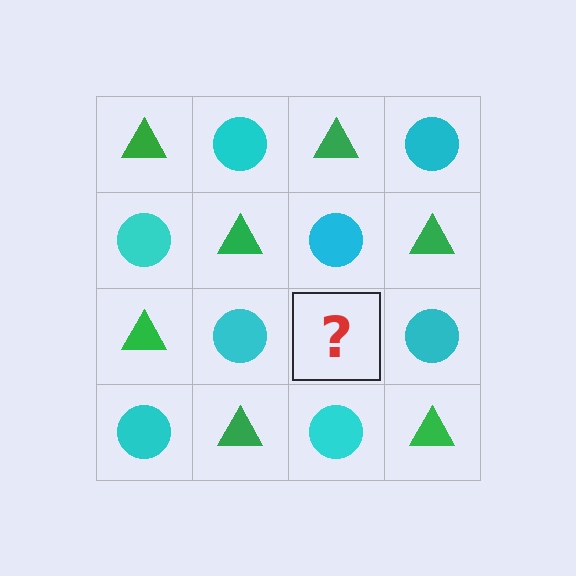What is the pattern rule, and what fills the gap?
The rule is that it alternates green triangle and cyan circle in a checkerboard pattern. The gap should be filled with a green triangle.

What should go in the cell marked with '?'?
The missing cell should contain a green triangle.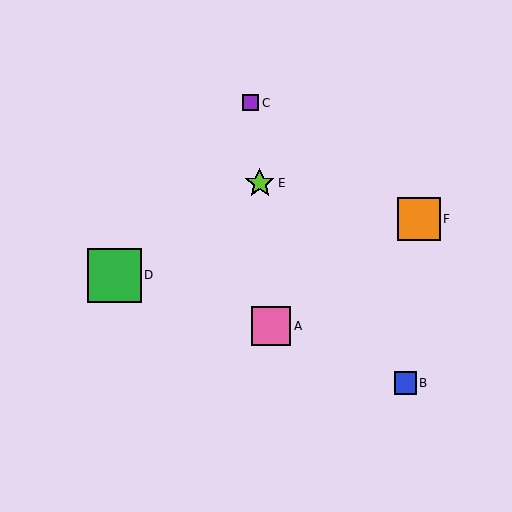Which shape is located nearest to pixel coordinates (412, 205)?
The orange square (labeled F) at (419, 219) is nearest to that location.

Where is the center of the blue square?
The center of the blue square is at (405, 383).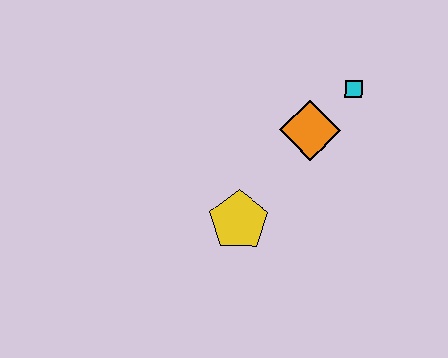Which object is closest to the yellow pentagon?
The orange diamond is closest to the yellow pentagon.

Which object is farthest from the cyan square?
The yellow pentagon is farthest from the cyan square.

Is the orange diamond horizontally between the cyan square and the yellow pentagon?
Yes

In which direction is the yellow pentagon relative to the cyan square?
The yellow pentagon is below the cyan square.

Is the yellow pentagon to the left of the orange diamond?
Yes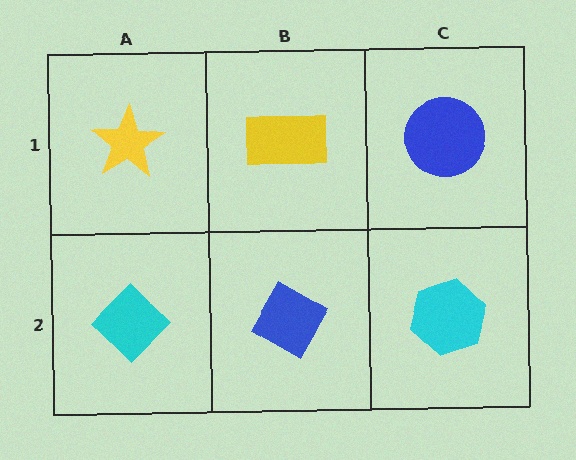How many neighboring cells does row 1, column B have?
3.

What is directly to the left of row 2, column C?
A blue diamond.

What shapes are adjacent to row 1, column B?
A blue diamond (row 2, column B), a yellow star (row 1, column A), a blue circle (row 1, column C).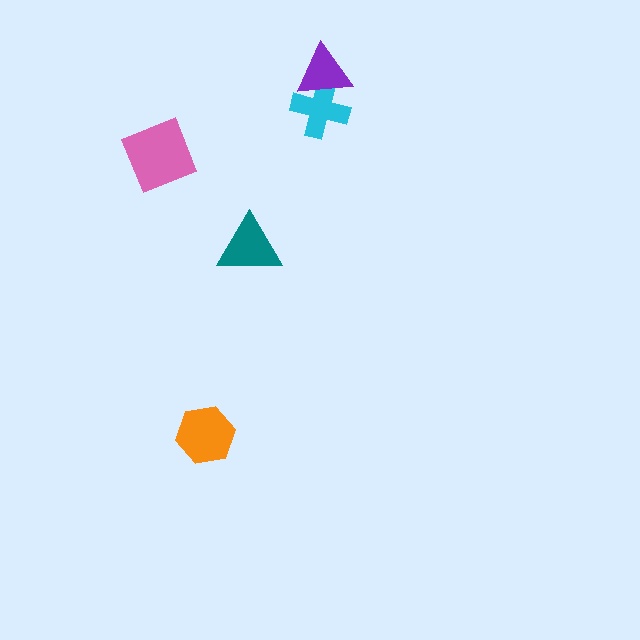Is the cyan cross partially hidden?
Yes, it is partially covered by another shape.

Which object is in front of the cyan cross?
The purple triangle is in front of the cyan cross.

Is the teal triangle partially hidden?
No, no other shape covers it.